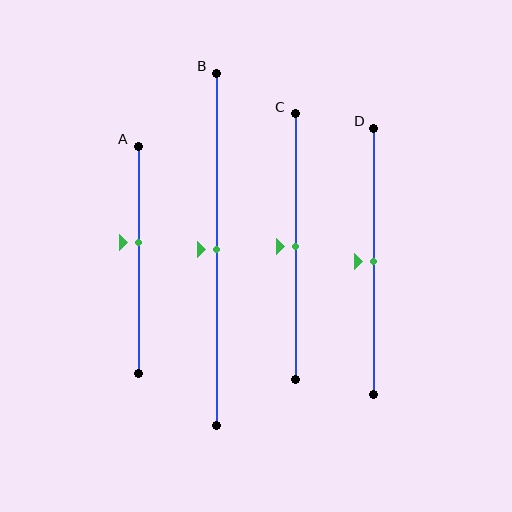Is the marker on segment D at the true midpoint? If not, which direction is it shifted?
Yes, the marker on segment D is at the true midpoint.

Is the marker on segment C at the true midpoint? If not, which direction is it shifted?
Yes, the marker on segment C is at the true midpoint.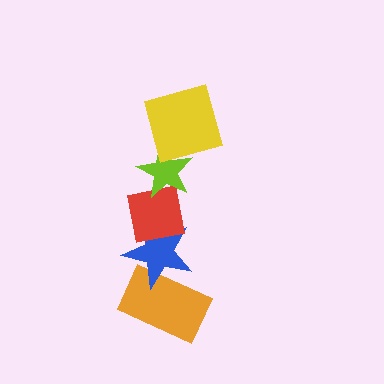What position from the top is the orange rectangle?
The orange rectangle is 5th from the top.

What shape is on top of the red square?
The lime star is on top of the red square.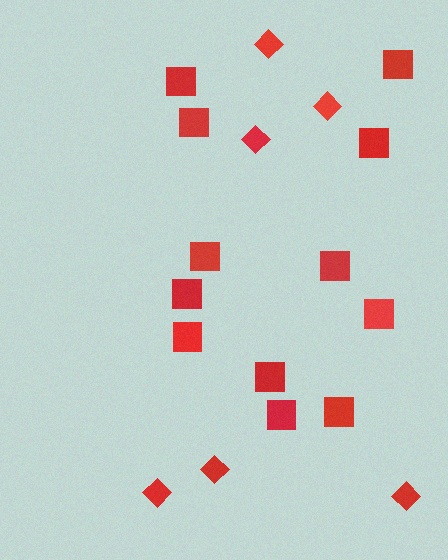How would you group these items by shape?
There are 2 groups: one group of squares (12) and one group of diamonds (6).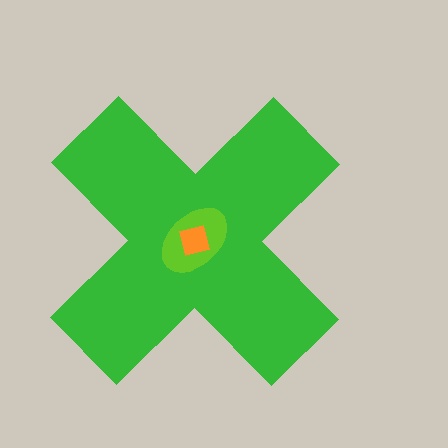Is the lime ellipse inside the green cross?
Yes.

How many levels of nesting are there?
3.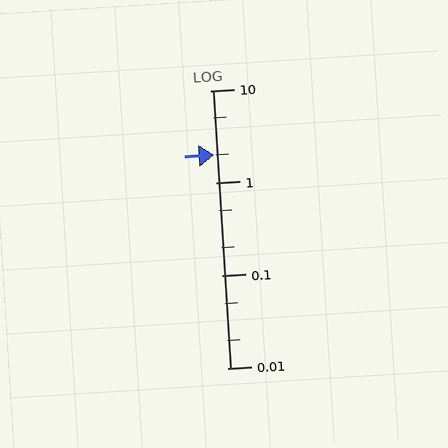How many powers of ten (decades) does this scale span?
The scale spans 3 decades, from 0.01 to 10.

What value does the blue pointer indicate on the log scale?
The pointer indicates approximately 2.